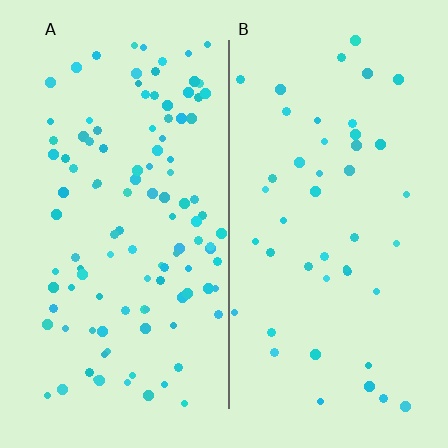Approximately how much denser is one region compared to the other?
Approximately 2.5× — region A over region B.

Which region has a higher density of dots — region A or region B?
A (the left).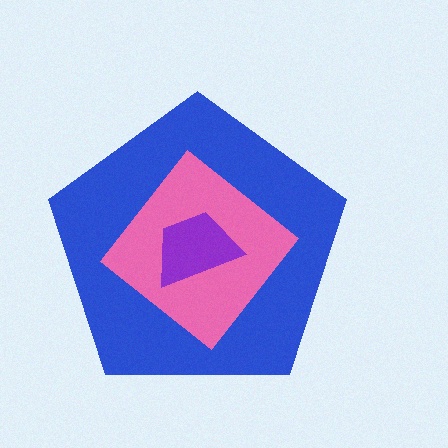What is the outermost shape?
The blue pentagon.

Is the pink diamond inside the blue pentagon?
Yes.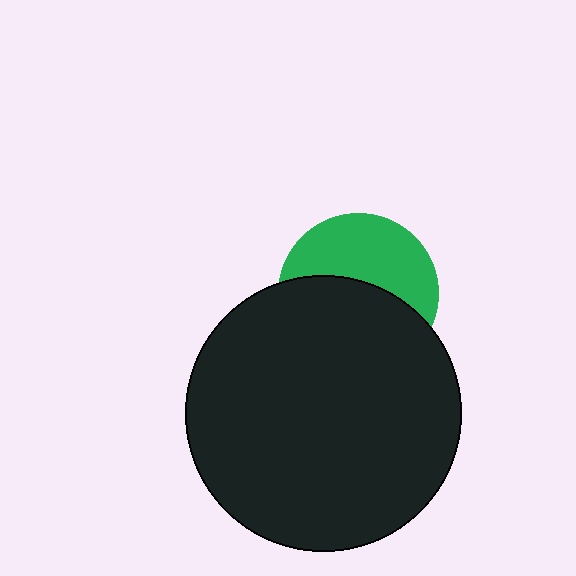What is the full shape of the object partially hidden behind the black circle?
The partially hidden object is a green circle.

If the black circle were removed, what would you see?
You would see the complete green circle.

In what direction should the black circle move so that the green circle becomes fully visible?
The black circle should move down. That is the shortest direction to clear the overlap and leave the green circle fully visible.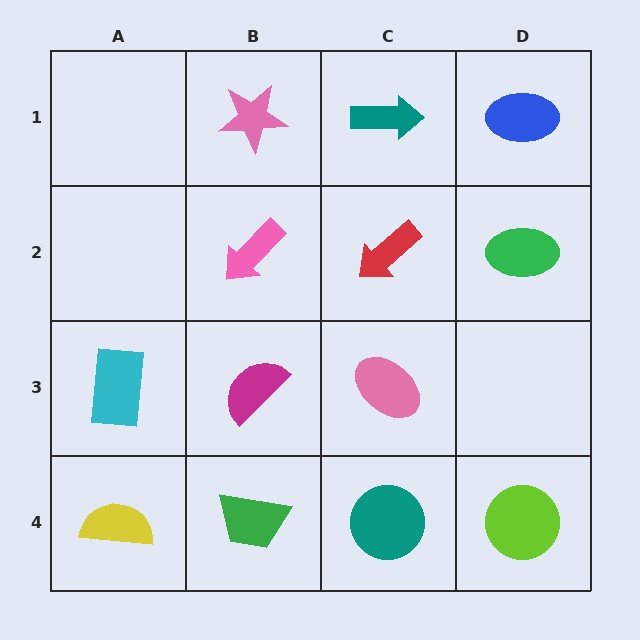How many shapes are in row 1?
3 shapes.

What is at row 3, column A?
A cyan rectangle.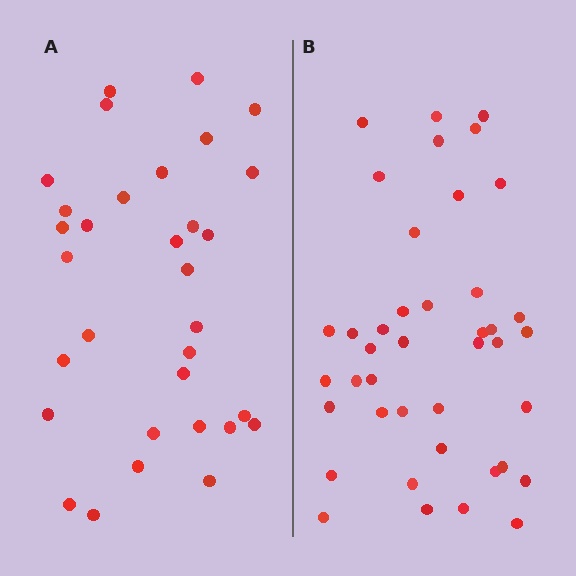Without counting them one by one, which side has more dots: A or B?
Region B (the right region) has more dots.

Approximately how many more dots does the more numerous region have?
Region B has roughly 8 or so more dots than region A.